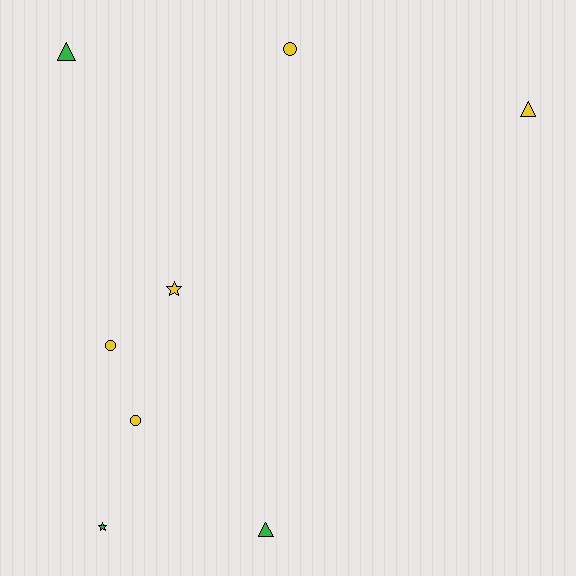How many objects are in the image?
There are 8 objects.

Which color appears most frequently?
Yellow, with 5 objects.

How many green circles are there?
There are no green circles.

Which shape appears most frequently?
Triangle, with 3 objects.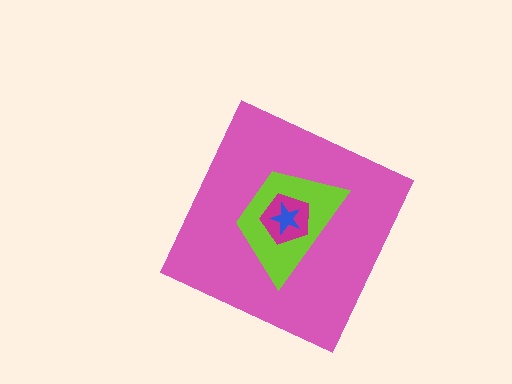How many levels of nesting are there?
4.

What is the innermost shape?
The blue star.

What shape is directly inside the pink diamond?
The lime trapezoid.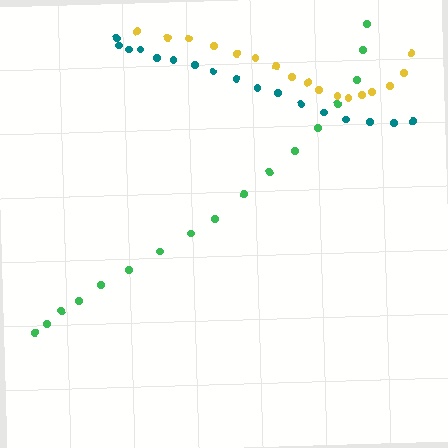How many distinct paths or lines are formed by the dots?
There are 3 distinct paths.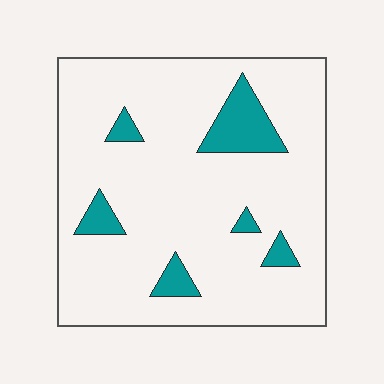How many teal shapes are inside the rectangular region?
6.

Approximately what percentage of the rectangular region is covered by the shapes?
Approximately 10%.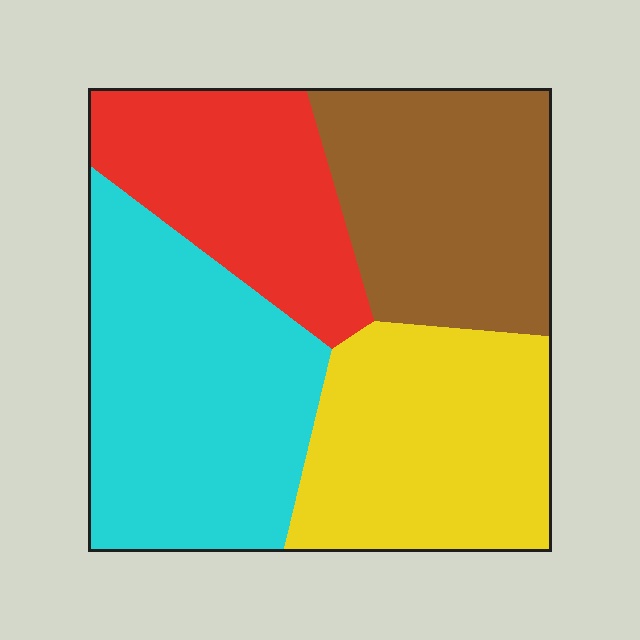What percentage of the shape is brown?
Brown takes up between a sixth and a third of the shape.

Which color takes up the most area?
Cyan, at roughly 30%.